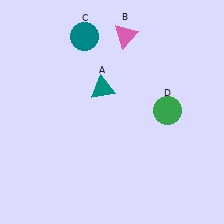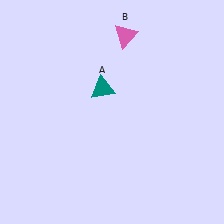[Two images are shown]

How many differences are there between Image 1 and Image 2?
There are 2 differences between the two images.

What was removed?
The teal circle (C), the green circle (D) were removed in Image 2.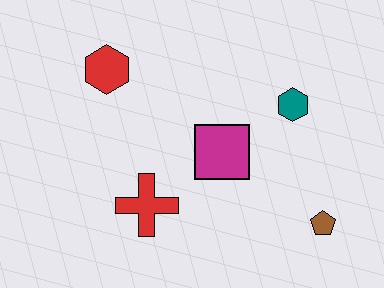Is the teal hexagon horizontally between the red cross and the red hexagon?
No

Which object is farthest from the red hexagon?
The brown pentagon is farthest from the red hexagon.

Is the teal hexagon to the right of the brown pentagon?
No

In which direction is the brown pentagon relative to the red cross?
The brown pentagon is to the right of the red cross.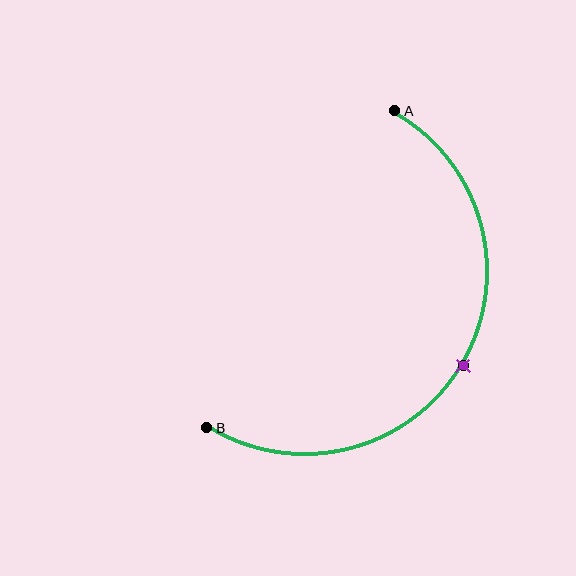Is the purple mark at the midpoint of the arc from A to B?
Yes. The purple mark lies on the arc at equal arc-length from both A and B — it is the arc midpoint.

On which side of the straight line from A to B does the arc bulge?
The arc bulges to the right of the straight line connecting A and B.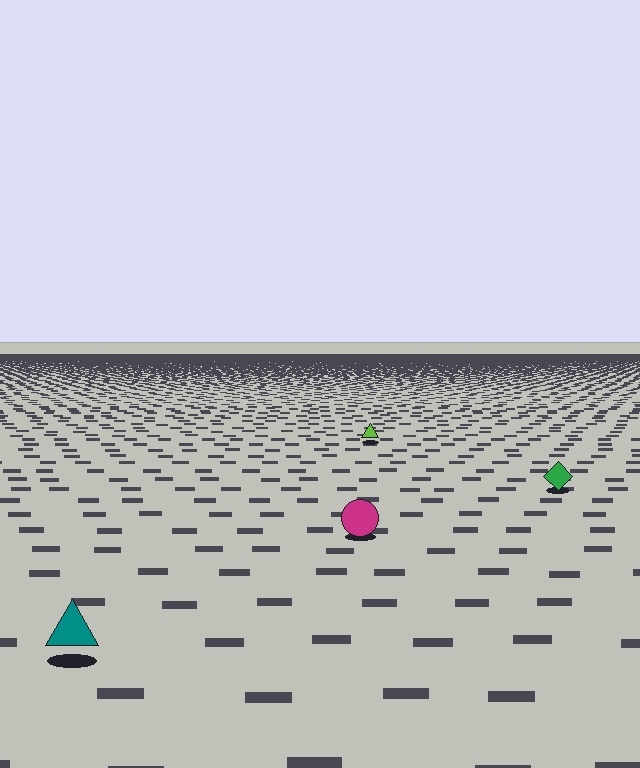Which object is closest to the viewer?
The teal triangle is closest. The texture marks near it are larger and more spread out.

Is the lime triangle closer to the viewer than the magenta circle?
No. The magenta circle is closer — you can tell from the texture gradient: the ground texture is coarser near it.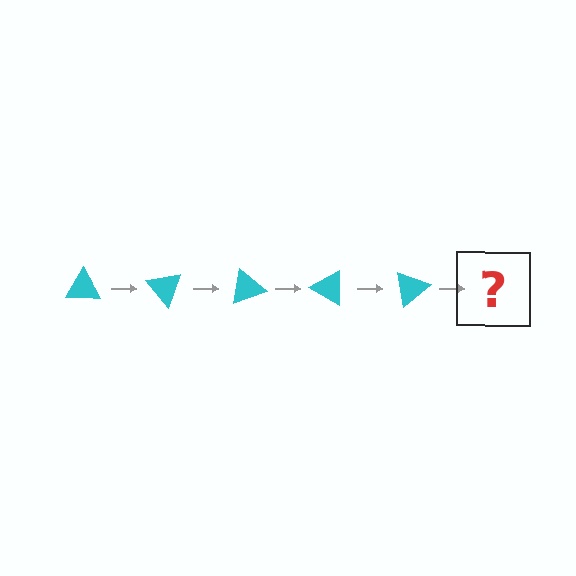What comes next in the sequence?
The next element should be a cyan triangle rotated 250 degrees.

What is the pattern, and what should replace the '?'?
The pattern is that the triangle rotates 50 degrees each step. The '?' should be a cyan triangle rotated 250 degrees.